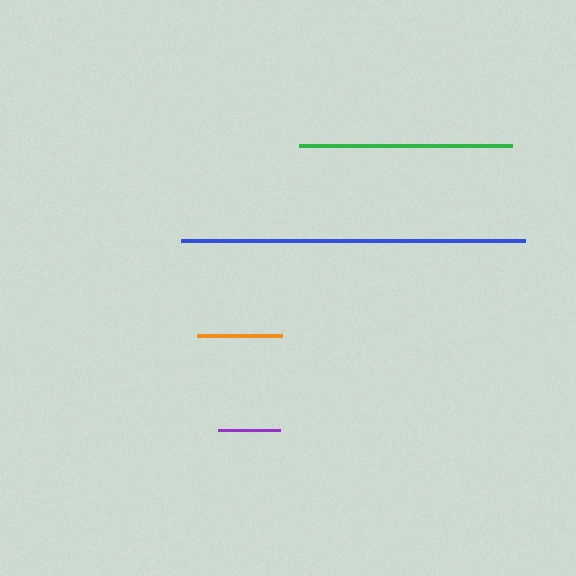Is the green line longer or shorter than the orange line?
The green line is longer than the orange line.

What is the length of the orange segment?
The orange segment is approximately 84 pixels long.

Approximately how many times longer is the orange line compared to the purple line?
The orange line is approximately 1.4 times the length of the purple line.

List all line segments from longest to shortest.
From longest to shortest: blue, green, orange, purple.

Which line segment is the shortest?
The purple line is the shortest at approximately 62 pixels.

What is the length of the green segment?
The green segment is approximately 213 pixels long.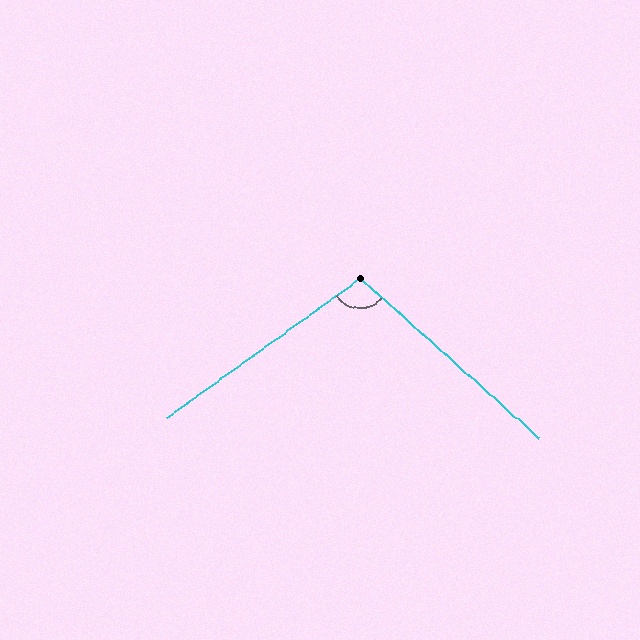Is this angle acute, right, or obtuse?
It is obtuse.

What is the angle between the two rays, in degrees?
Approximately 103 degrees.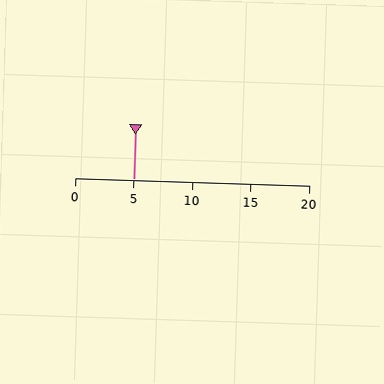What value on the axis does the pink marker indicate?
The marker indicates approximately 5.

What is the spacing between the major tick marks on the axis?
The major ticks are spaced 5 apart.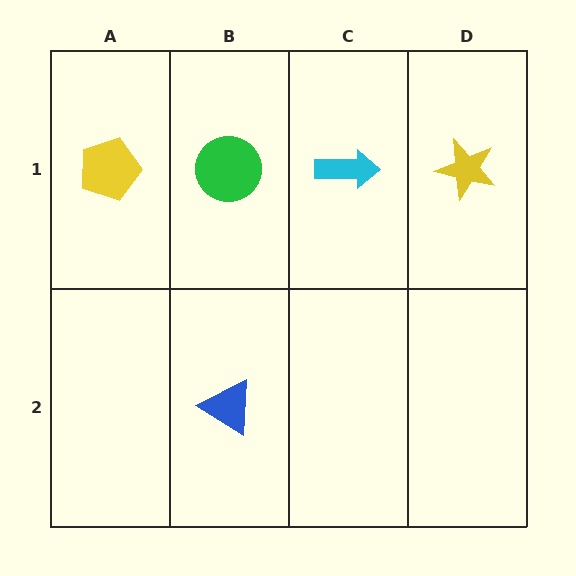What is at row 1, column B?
A green circle.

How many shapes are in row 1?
4 shapes.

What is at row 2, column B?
A blue triangle.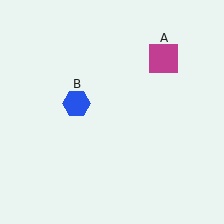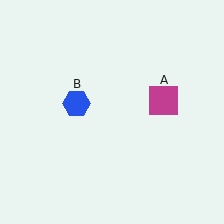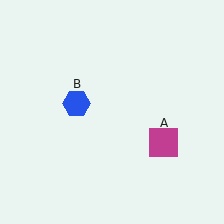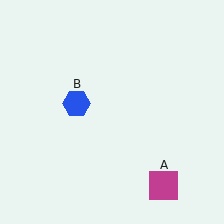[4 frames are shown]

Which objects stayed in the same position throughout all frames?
Blue hexagon (object B) remained stationary.